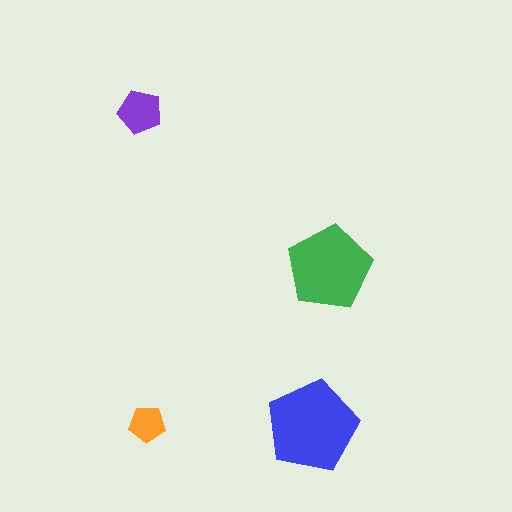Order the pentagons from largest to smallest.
the blue one, the green one, the purple one, the orange one.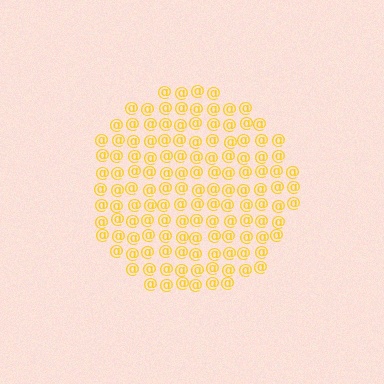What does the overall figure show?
The overall figure shows a circle.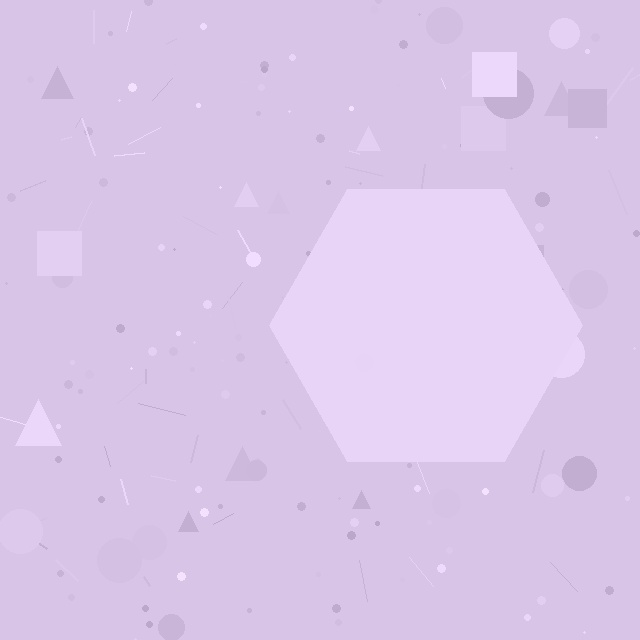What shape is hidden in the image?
A hexagon is hidden in the image.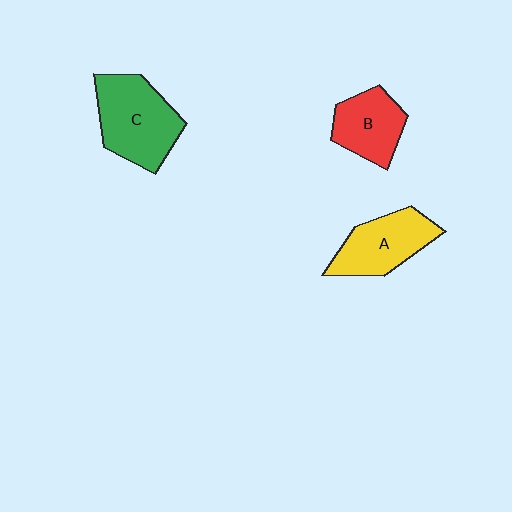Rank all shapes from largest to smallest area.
From largest to smallest: C (green), A (yellow), B (red).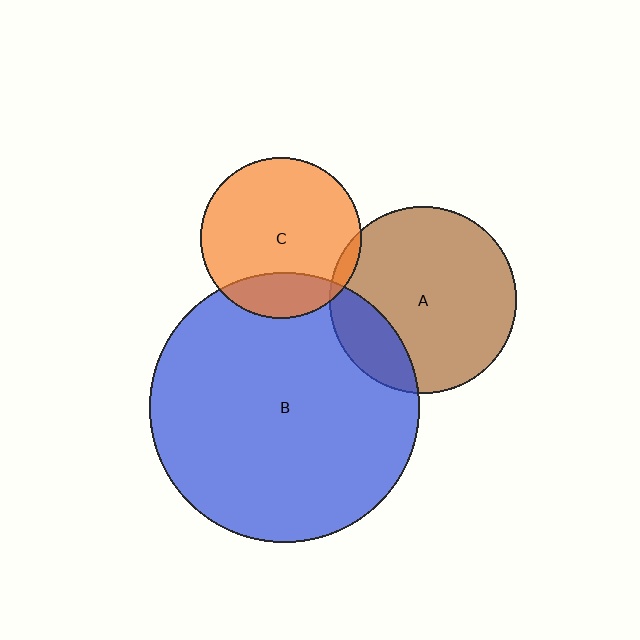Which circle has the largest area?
Circle B (blue).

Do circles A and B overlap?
Yes.